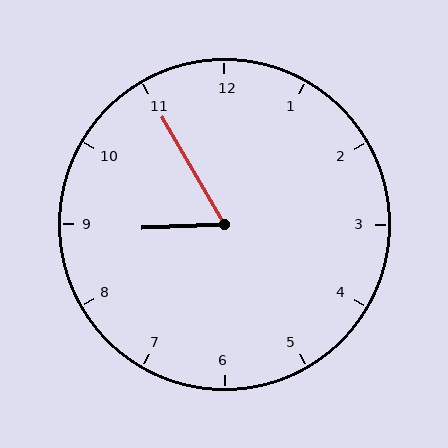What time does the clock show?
8:55.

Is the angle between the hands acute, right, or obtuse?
It is acute.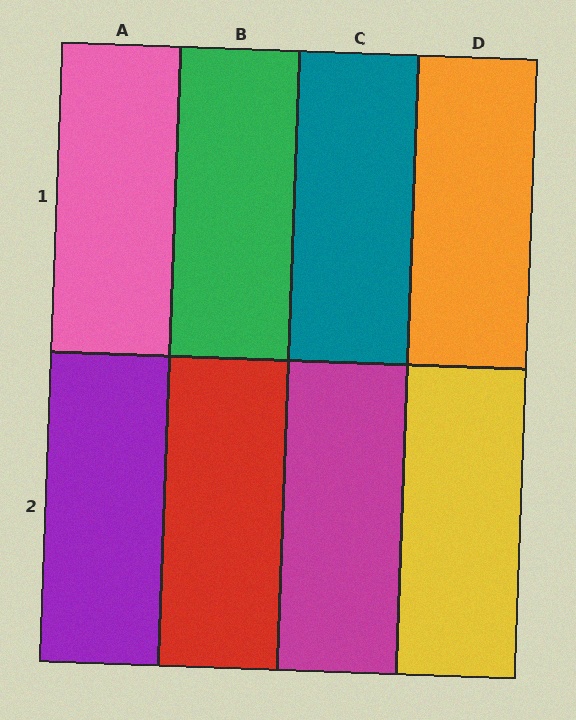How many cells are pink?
1 cell is pink.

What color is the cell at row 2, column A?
Purple.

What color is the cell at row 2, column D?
Yellow.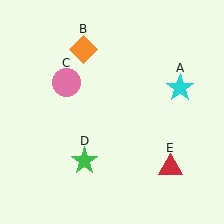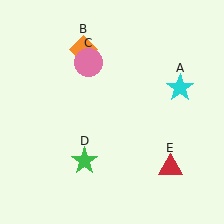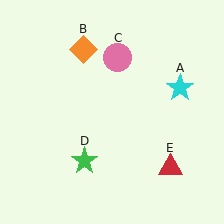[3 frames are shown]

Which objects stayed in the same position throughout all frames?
Cyan star (object A) and orange diamond (object B) and green star (object D) and red triangle (object E) remained stationary.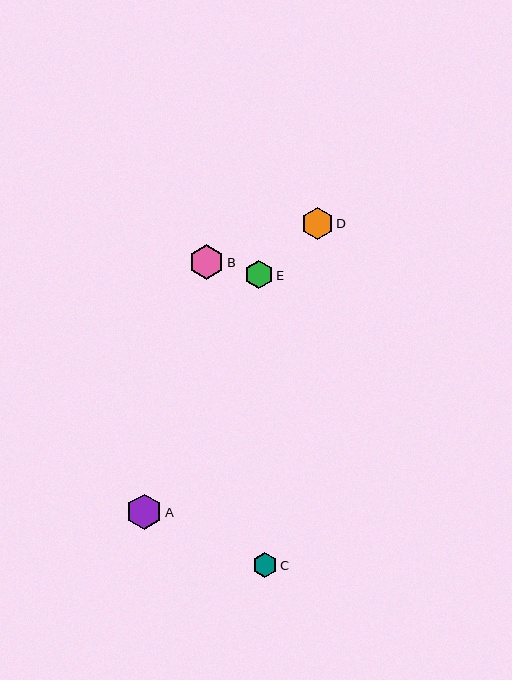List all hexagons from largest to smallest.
From largest to smallest: A, B, D, E, C.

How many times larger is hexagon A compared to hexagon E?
Hexagon A is approximately 1.3 times the size of hexagon E.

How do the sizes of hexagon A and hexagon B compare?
Hexagon A and hexagon B are approximately the same size.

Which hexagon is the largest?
Hexagon A is the largest with a size of approximately 35 pixels.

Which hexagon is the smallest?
Hexagon C is the smallest with a size of approximately 25 pixels.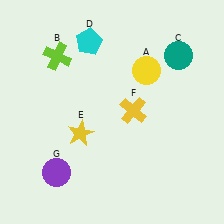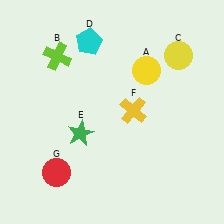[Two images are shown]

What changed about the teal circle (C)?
In Image 1, C is teal. In Image 2, it changed to yellow.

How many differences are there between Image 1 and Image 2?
There are 3 differences between the two images.